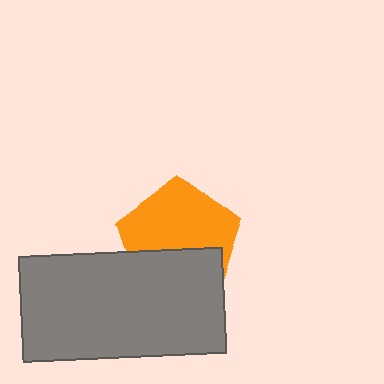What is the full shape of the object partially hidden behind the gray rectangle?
The partially hidden object is an orange pentagon.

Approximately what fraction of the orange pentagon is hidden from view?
Roughly 39% of the orange pentagon is hidden behind the gray rectangle.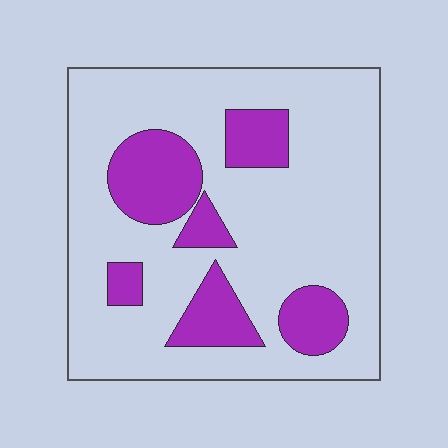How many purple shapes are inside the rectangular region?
6.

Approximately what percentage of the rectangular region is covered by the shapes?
Approximately 25%.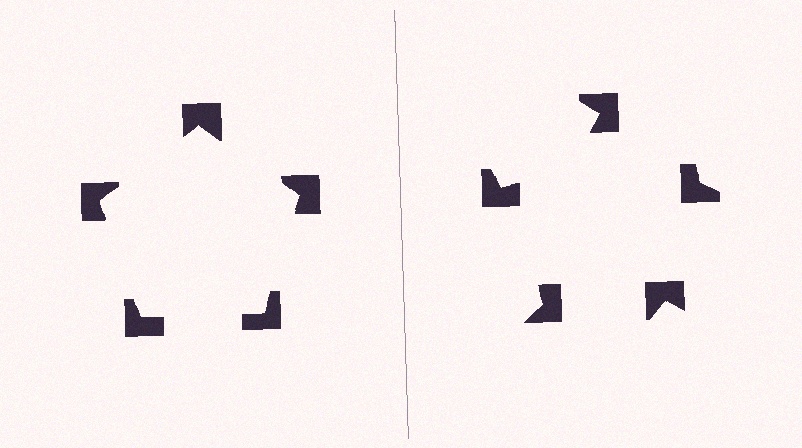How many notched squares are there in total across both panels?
10 — 5 on each side.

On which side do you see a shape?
An illusory pentagon appears on the left side. On the right side the wedge cuts are rotated, so no coherent shape forms.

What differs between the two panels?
The notched squares are positioned identically on both sides; only the wedge orientations differ. On the left they align to a pentagon; on the right they are misaligned.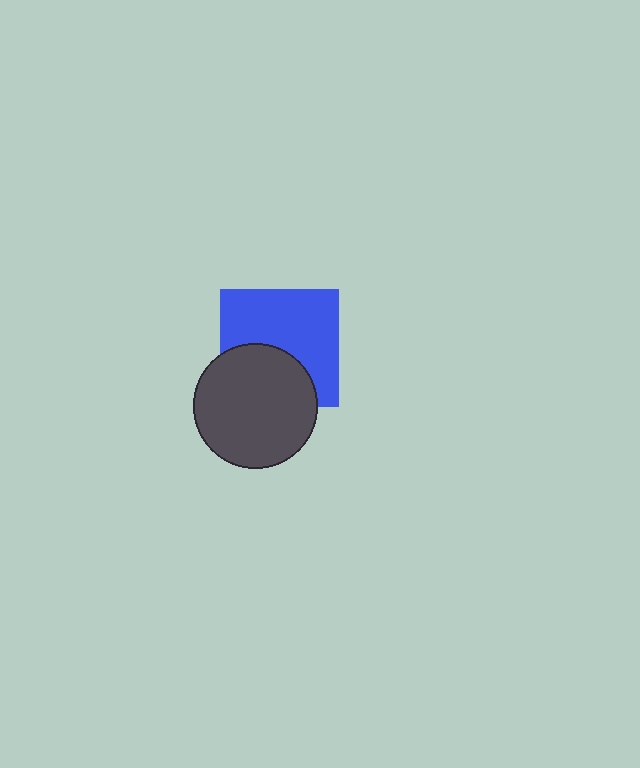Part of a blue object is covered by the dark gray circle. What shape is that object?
It is a square.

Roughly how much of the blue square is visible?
About half of it is visible (roughly 62%).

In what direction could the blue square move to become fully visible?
The blue square could move up. That would shift it out from behind the dark gray circle entirely.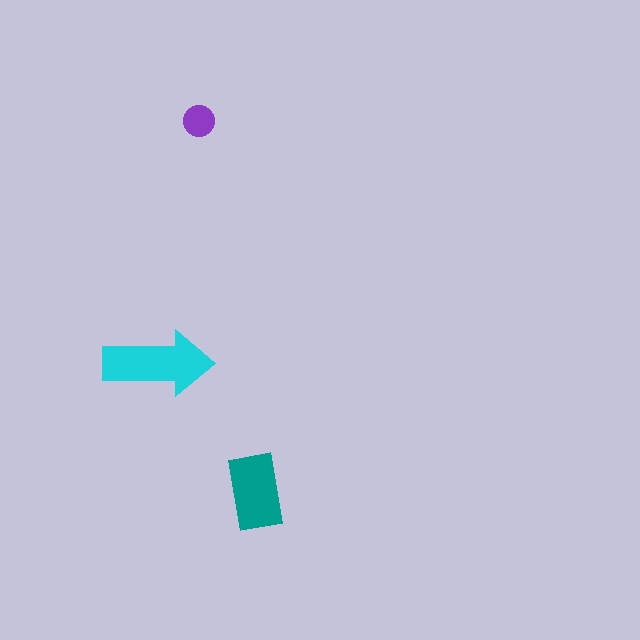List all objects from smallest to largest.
The purple circle, the teal rectangle, the cyan arrow.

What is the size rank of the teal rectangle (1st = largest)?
2nd.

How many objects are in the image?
There are 3 objects in the image.